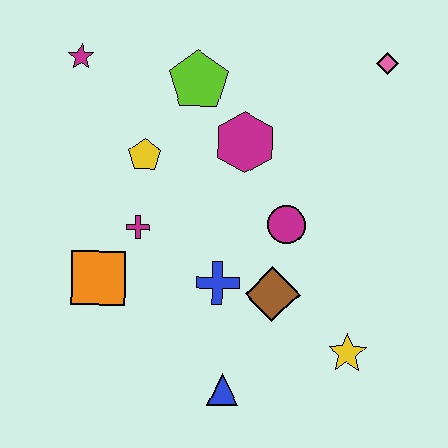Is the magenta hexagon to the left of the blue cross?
No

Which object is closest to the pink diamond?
The magenta hexagon is closest to the pink diamond.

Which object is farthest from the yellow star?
The magenta star is farthest from the yellow star.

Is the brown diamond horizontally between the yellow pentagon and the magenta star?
No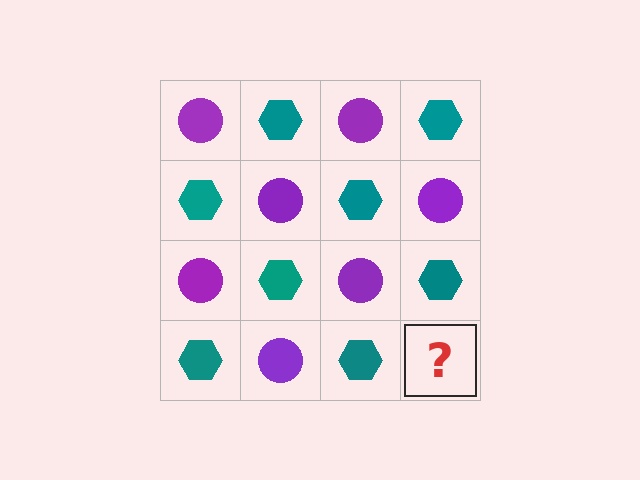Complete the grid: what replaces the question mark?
The question mark should be replaced with a purple circle.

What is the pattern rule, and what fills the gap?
The rule is that it alternates purple circle and teal hexagon in a checkerboard pattern. The gap should be filled with a purple circle.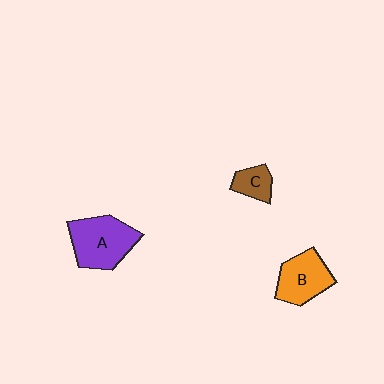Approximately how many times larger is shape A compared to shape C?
Approximately 2.5 times.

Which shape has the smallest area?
Shape C (brown).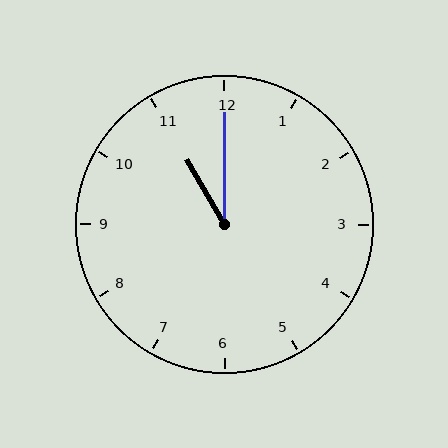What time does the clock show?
11:00.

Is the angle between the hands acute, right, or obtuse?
It is acute.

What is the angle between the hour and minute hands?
Approximately 30 degrees.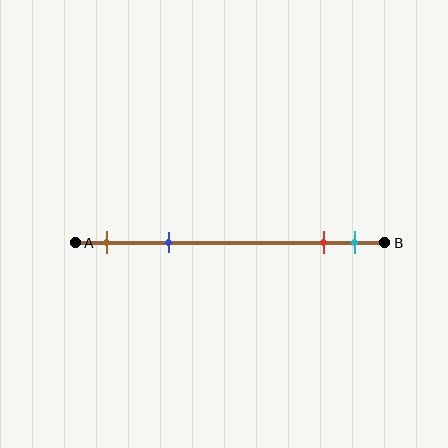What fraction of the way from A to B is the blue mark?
The blue mark is approximately 30% (0.3) of the way from A to B.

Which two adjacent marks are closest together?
The red and cyan marks are the closest adjacent pair.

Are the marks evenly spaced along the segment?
No, the marks are not evenly spaced.